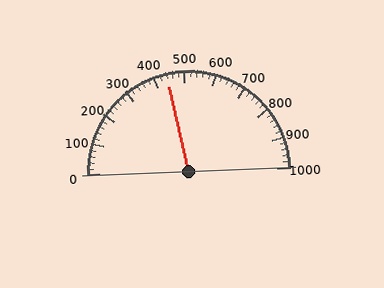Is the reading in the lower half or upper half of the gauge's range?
The reading is in the lower half of the range (0 to 1000).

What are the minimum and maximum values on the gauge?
The gauge ranges from 0 to 1000.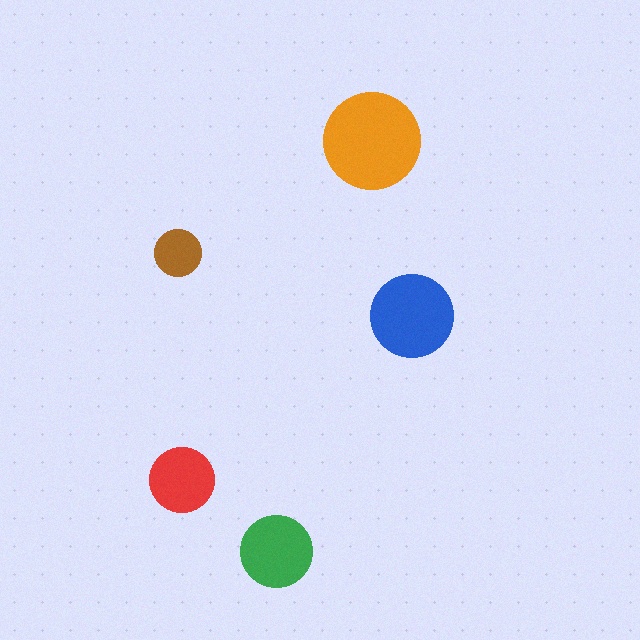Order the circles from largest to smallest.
the orange one, the blue one, the green one, the red one, the brown one.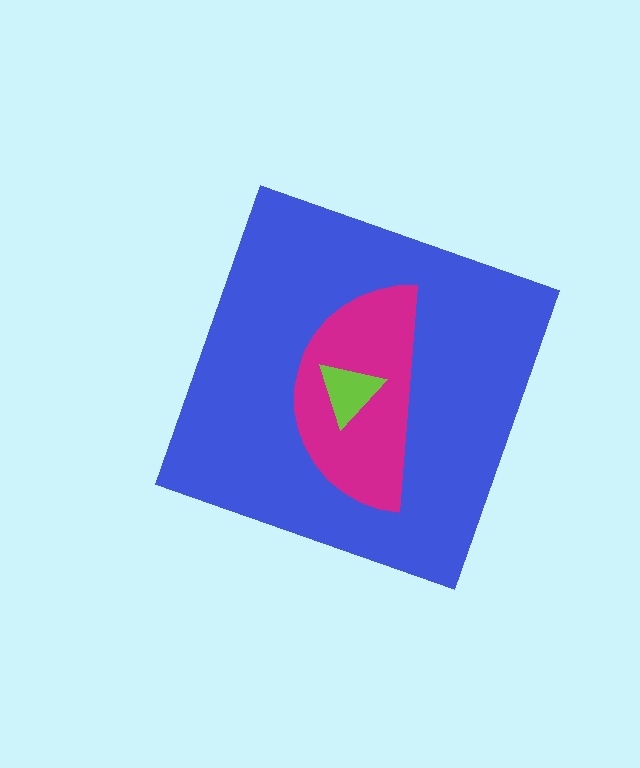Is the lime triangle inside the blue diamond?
Yes.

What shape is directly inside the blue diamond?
The magenta semicircle.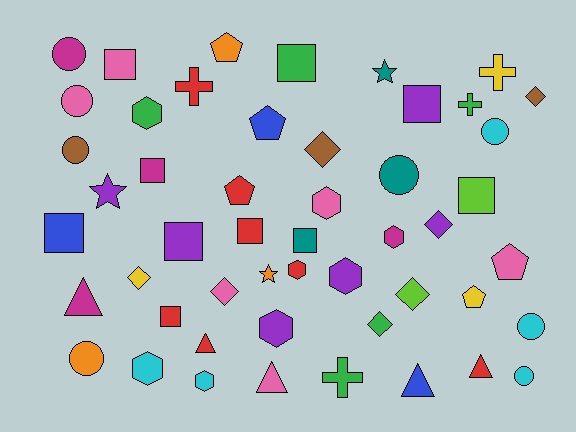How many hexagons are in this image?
There are 8 hexagons.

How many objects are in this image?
There are 50 objects.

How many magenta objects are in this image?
There are 4 magenta objects.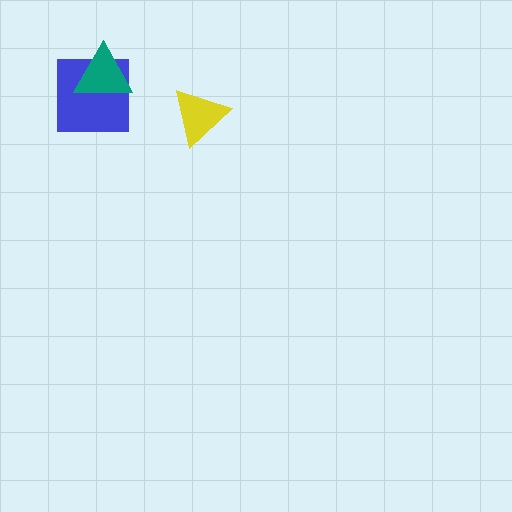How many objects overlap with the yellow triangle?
0 objects overlap with the yellow triangle.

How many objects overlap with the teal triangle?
1 object overlaps with the teal triangle.